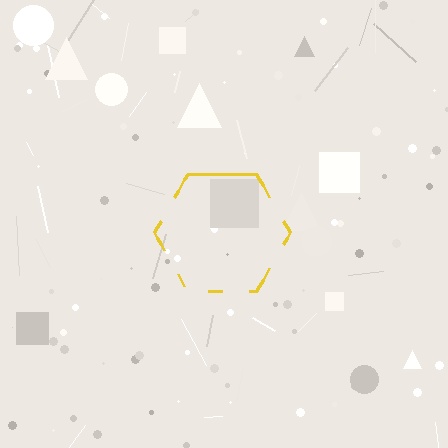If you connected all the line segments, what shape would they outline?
They would outline a hexagon.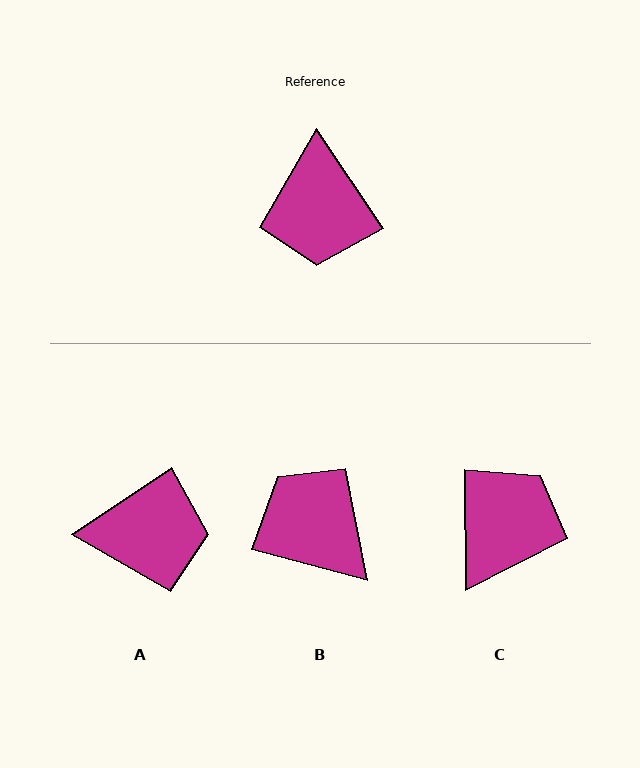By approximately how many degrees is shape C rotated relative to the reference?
Approximately 146 degrees counter-clockwise.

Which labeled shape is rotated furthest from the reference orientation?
C, about 146 degrees away.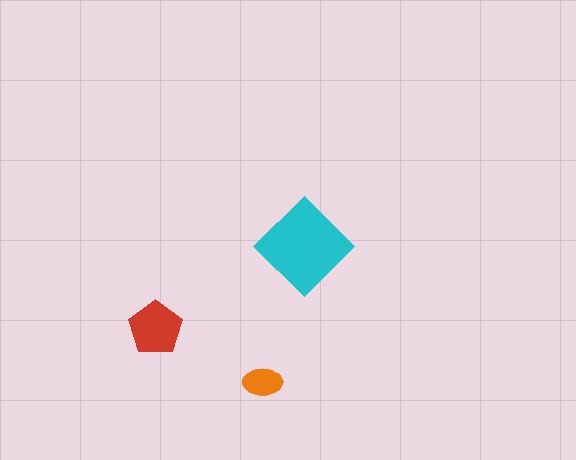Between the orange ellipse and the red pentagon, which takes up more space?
The red pentagon.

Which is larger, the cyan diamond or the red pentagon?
The cyan diamond.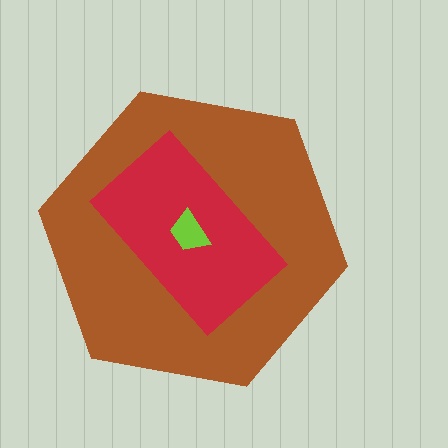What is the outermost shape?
The brown hexagon.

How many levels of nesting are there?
3.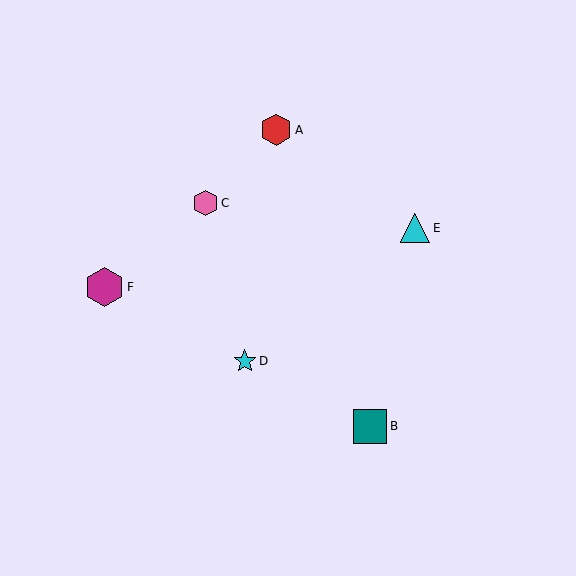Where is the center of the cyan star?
The center of the cyan star is at (245, 361).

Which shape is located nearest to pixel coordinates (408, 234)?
The cyan triangle (labeled E) at (415, 228) is nearest to that location.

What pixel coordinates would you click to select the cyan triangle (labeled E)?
Click at (415, 228) to select the cyan triangle E.